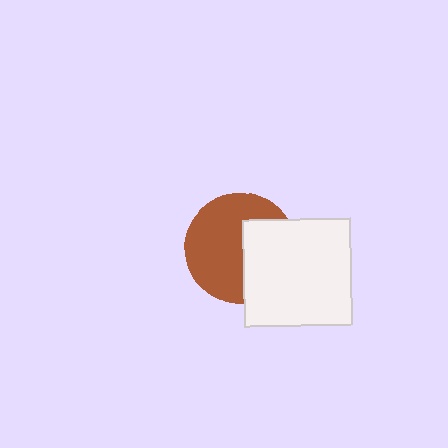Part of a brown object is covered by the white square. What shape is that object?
It is a circle.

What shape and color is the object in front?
The object in front is a white square.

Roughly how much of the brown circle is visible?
About half of it is visible (roughly 60%).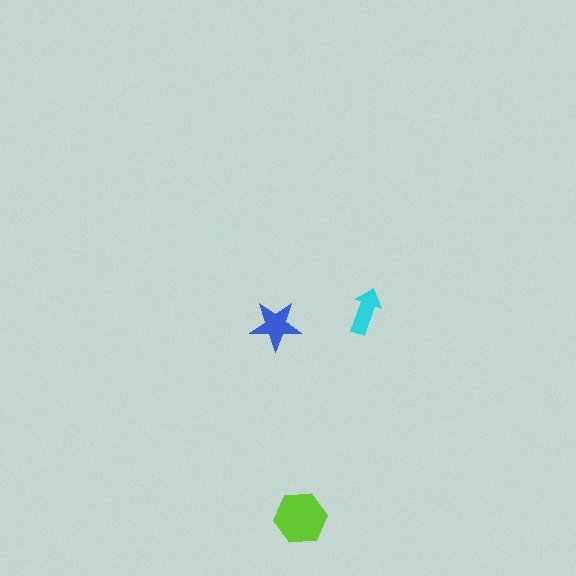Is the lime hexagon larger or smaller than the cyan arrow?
Larger.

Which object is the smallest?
The cyan arrow.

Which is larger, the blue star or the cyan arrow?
The blue star.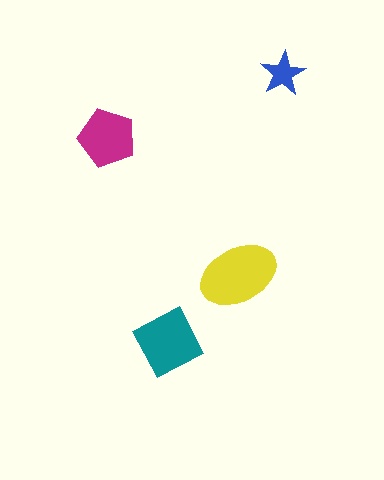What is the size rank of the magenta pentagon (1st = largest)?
3rd.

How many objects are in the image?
There are 4 objects in the image.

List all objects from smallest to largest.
The blue star, the magenta pentagon, the teal square, the yellow ellipse.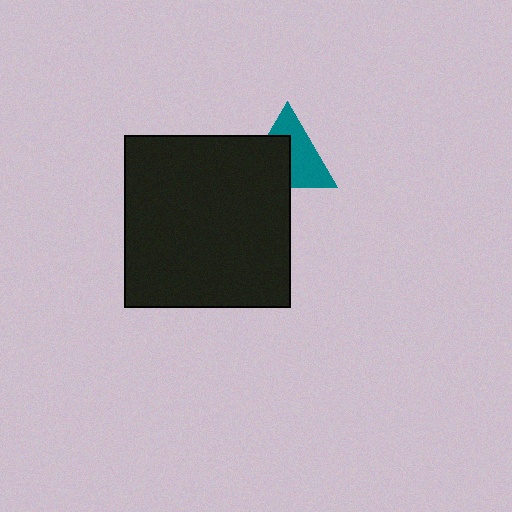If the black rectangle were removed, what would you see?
You would see the complete teal triangle.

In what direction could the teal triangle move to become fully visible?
The teal triangle could move toward the upper-right. That would shift it out from behind the black rectangle entirely.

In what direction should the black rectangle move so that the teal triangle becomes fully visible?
The black rectangle should move toward the lower-left. That is the shortest direction to clear the overlap and leave the teal triangle fully visible.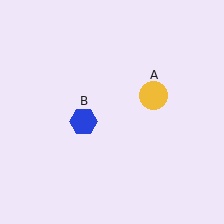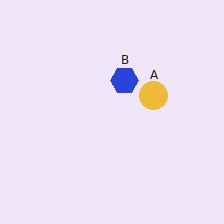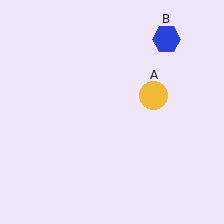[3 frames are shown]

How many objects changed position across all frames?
1 object changed position: blue hexagon (object B).